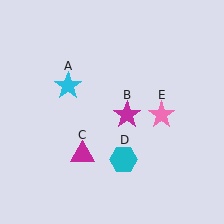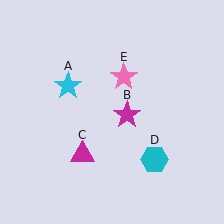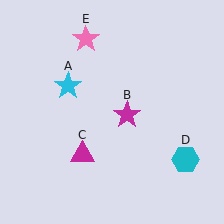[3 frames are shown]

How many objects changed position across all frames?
2 objects changed position: cyan hexagon (object D), pink star (object E).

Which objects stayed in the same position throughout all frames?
Cyan star (object A) and magenta star (object B) and magenta triangle (object C) remained stationary.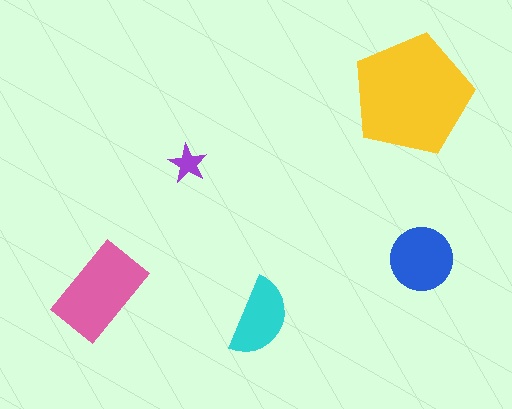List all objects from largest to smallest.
The yellow pentagon, the pink rectangle, the blue circle, the cyan semicircle, the purple star.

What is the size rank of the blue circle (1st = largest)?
3rd.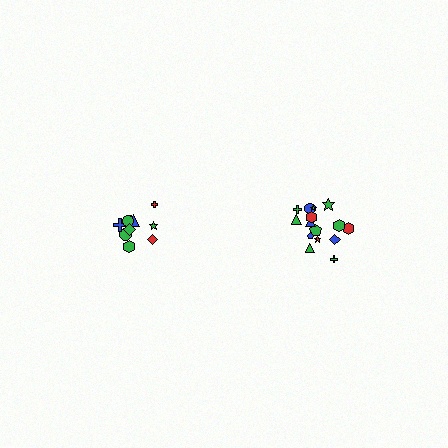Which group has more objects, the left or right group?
The right group.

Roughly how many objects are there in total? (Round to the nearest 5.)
Roughly 25 objects in total.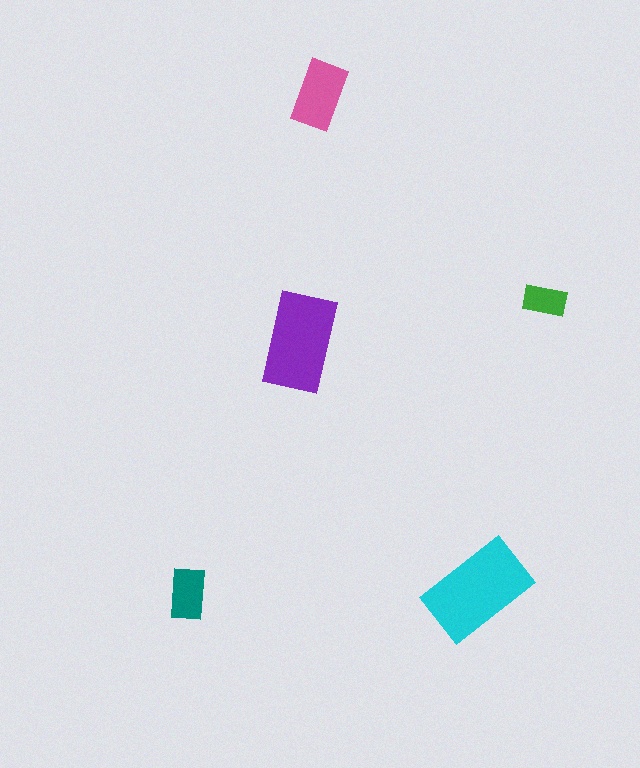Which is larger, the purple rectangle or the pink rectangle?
The purple one.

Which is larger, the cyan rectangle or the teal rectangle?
The cyan one.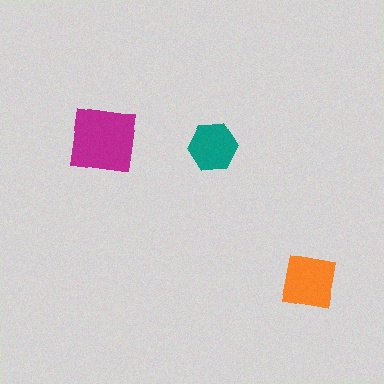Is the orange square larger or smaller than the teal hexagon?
Larger.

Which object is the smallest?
The teal hexagon.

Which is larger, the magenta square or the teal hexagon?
The magenta square.